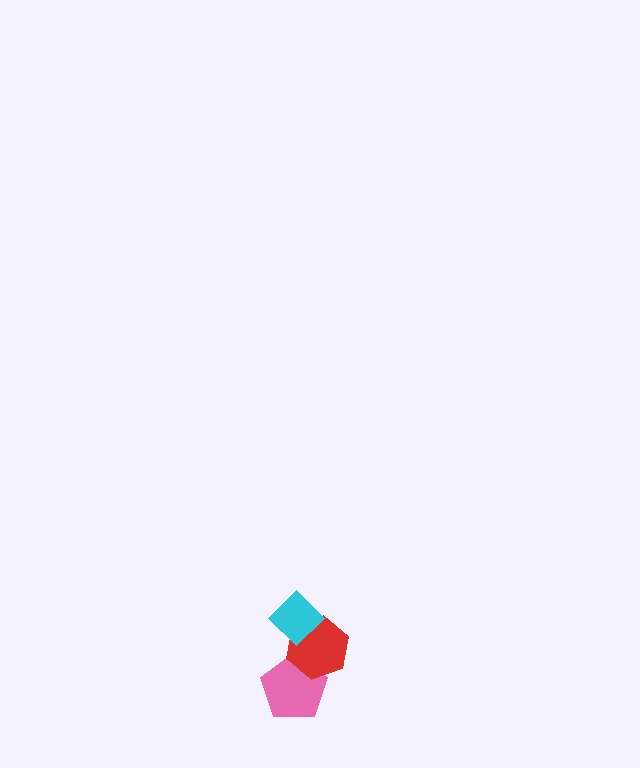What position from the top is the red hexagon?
The red hexagon is 2nd from the top.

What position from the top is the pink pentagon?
The pink pentagon is 3rd from the top.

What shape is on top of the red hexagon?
The cyan diamond is on top of the red hexagon.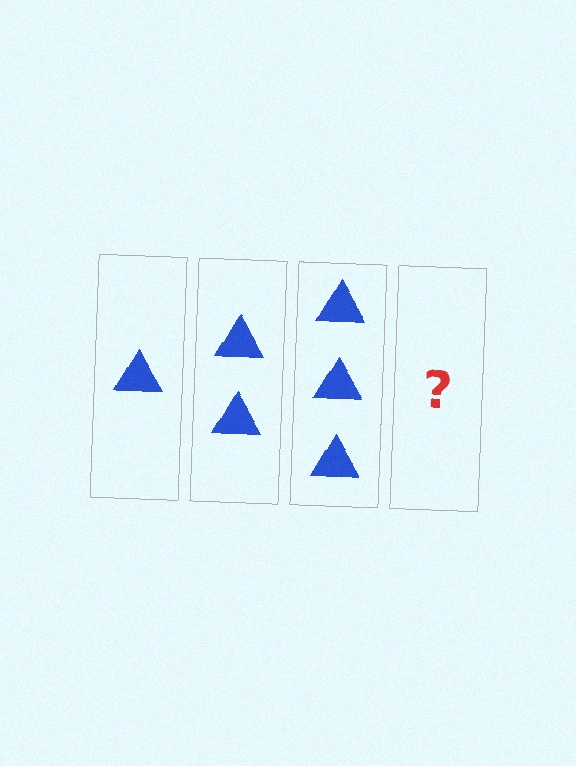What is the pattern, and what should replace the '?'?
The pattern is that each step adds one more triangle. The '?' should be 4 triangles.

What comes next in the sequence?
The next element should be 4 triangles.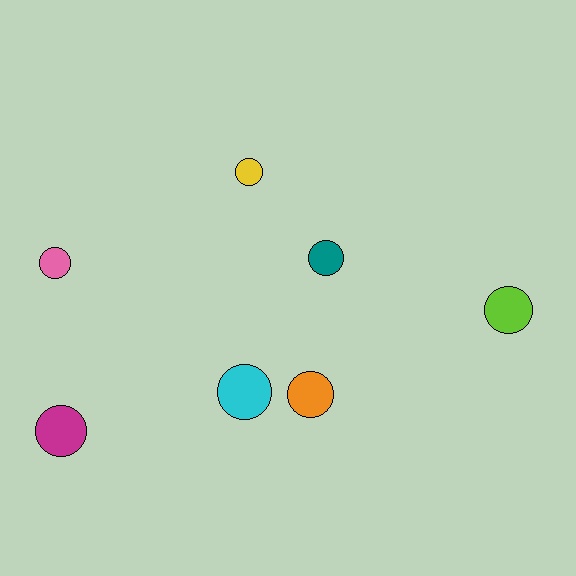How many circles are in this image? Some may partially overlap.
There are 7 circles.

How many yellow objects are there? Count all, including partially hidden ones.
There is 1 yellow object.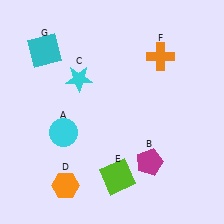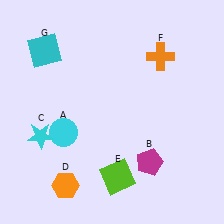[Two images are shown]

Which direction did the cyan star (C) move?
The cyan star (C) moved down.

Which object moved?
The cyan star (C) moved down.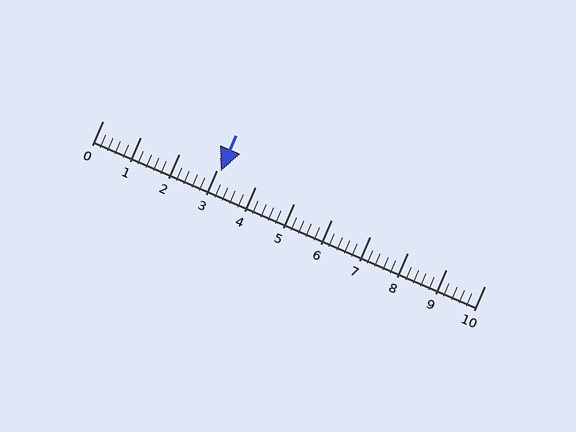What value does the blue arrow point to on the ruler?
The blue arrow points to approximately 3.1.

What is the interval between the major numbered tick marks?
The major tick marks are spaced 1 units apart.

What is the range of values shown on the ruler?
The ruler shows values from 0 to 10.